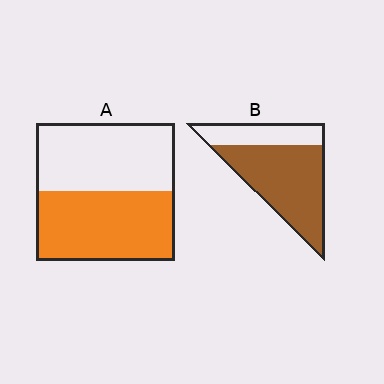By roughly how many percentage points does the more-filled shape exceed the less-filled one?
By roughly 20 percentage points (B over A).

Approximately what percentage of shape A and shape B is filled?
A is approximately 50% and B is approximately 70%.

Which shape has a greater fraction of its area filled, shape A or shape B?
Shape B.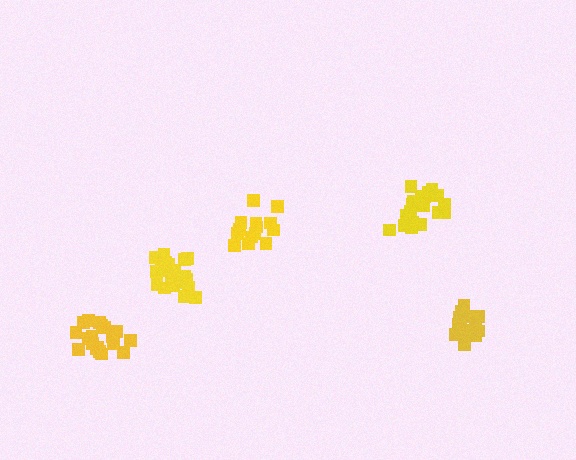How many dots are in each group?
Group 1: 20 dots, Group 2: 20 dots, Group 3: 17 dots, Group 4: 15 dots, Group 5: 21 dots (93 total).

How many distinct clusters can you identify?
There are 5 distinct clusters.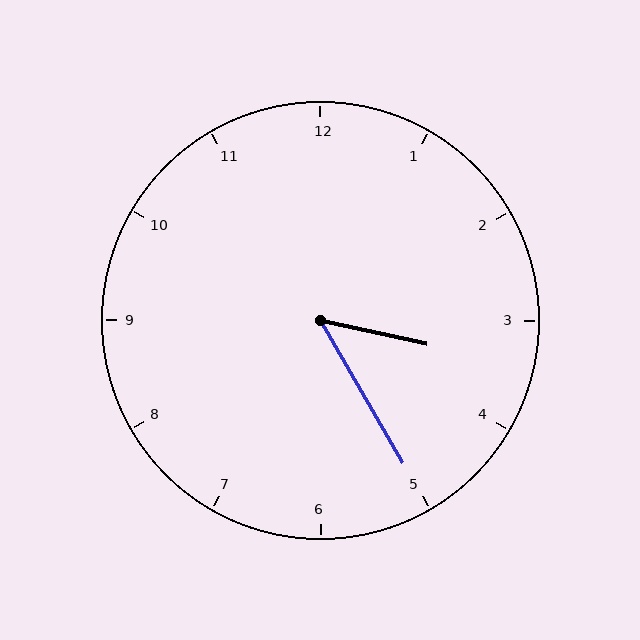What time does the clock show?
3:25.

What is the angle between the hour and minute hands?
Approximately 48 degrees.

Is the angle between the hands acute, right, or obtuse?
It is acute.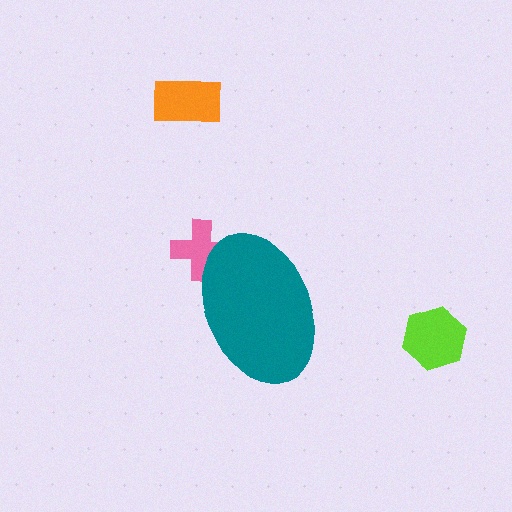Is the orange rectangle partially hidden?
No, the orange rectangle is fully visible.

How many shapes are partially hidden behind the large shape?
1 shape is partially hidden.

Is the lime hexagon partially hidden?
No, the lime hexagon is fully visible.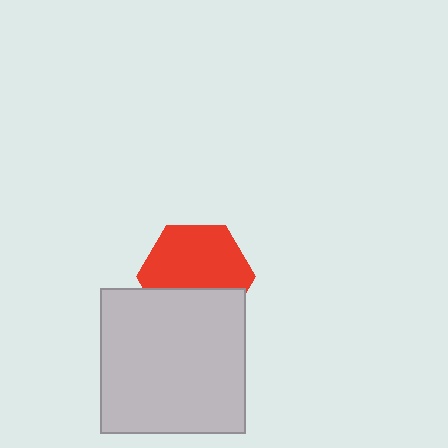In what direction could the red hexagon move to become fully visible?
The red hexagon could move up. That would shift it out from behind the light gray square entirely.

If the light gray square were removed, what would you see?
You would see the complete red hexagon.